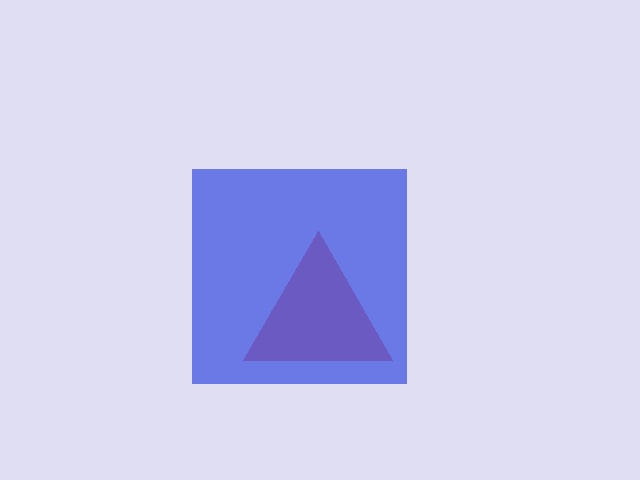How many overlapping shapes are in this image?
There are 2 overlapping shapes in the image.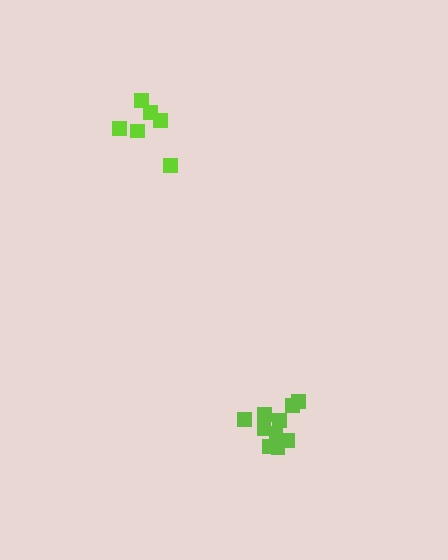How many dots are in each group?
Group 1: 10 dots, Group 2: 6 dots (16 total).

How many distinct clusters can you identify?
There are 2 distinct clusters.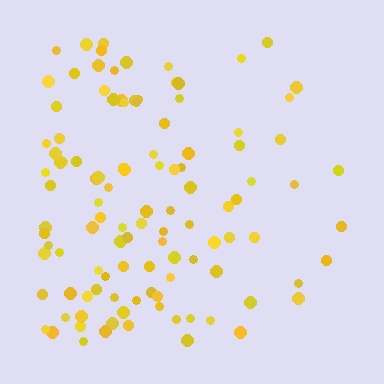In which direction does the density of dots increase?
From right to left, with the left side densest.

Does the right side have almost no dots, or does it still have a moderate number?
Still a moderate number, just noticeably fewer than the left.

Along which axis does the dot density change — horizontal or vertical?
Horizontal.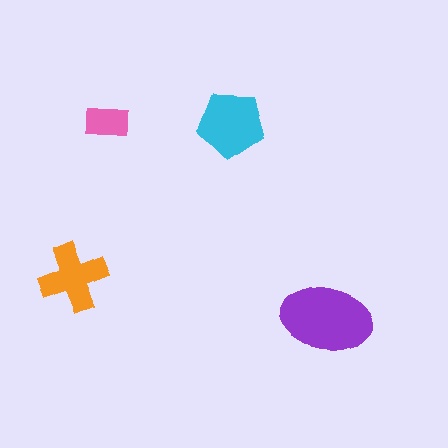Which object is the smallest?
The pink rectangle.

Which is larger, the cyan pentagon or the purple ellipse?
The purple ellipse.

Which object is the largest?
The purple ellipse.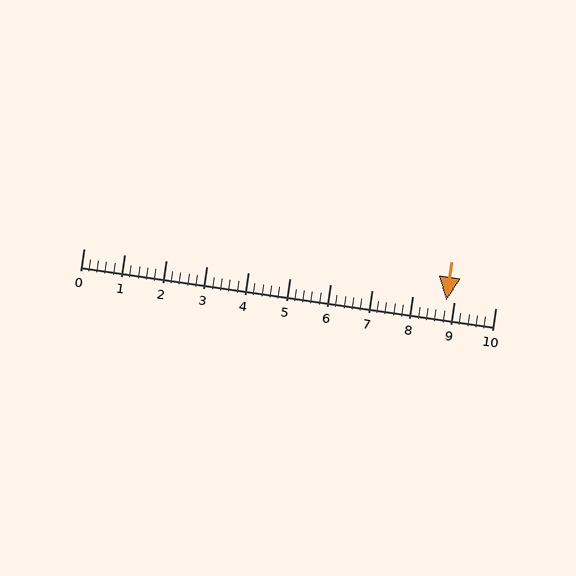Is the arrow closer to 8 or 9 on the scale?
The arrow is closer to 9.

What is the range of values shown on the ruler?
The ruler shows values from 0 to 10.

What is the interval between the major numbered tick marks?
The major tick marks are spaced 1 units apart.